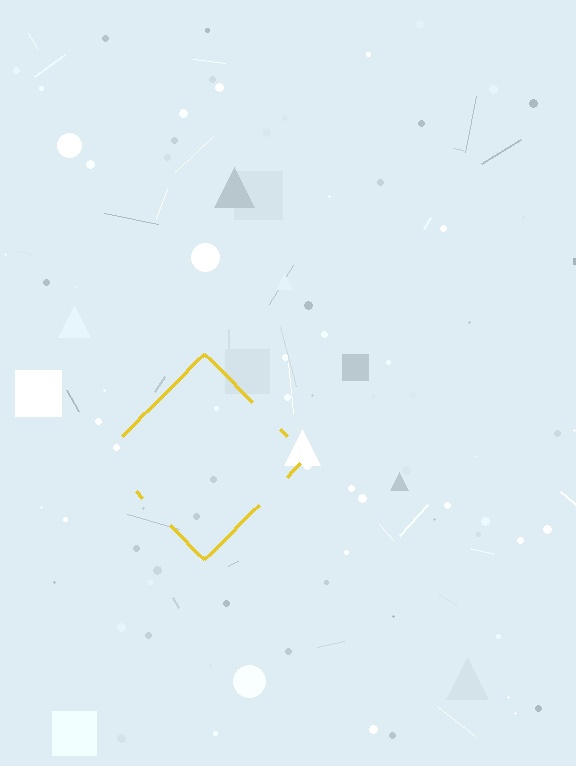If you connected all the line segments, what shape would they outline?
They would outline a diamond.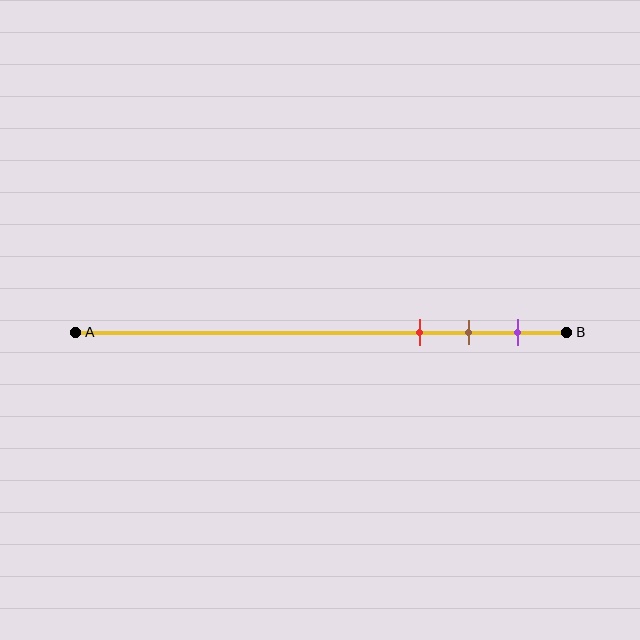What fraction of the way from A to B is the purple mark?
The purple mark is approximately 90% (0.9) of the way from A to B.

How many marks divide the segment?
There are 3 marks dividing the segment.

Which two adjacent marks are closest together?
The brown and purple marks are the closest adjacent pair.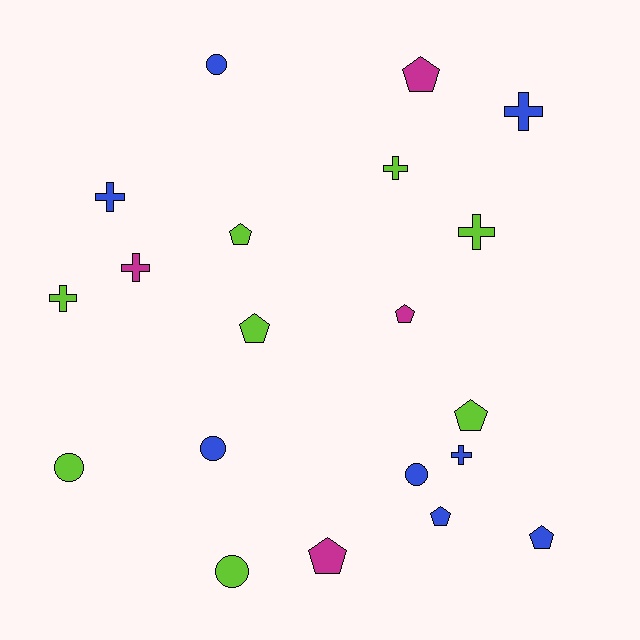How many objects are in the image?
There are 20 objects.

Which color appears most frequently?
Lime, with 8 objects.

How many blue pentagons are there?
There are 2 blue pentagons.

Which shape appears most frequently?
Pentagon, with 8 objects.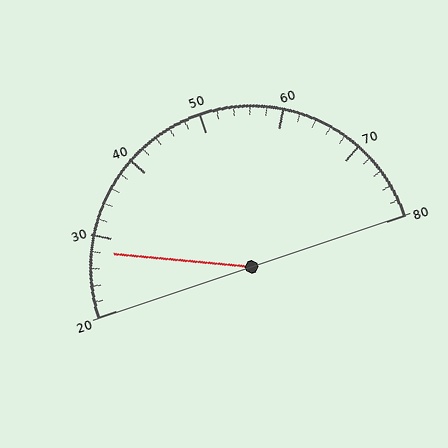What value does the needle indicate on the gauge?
The needle indicates approximately 28.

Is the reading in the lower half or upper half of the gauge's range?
The reading is in the lower half of the range (20 to 80).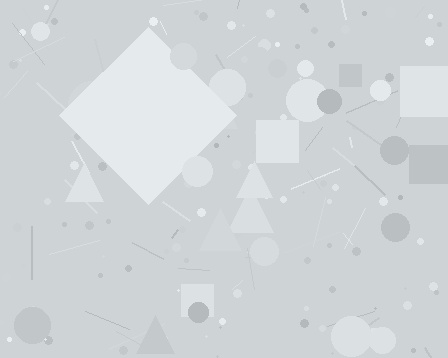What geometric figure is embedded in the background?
A diamond is embedded in the background.